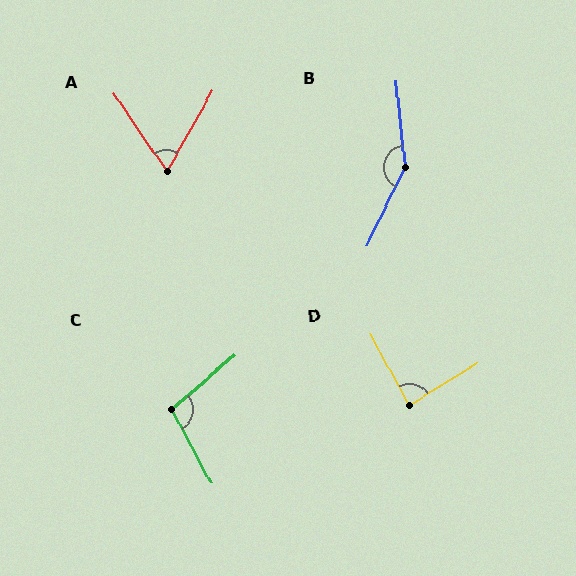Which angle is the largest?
B, at approximately 147 degrees.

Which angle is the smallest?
A, at approximately 64 degrees.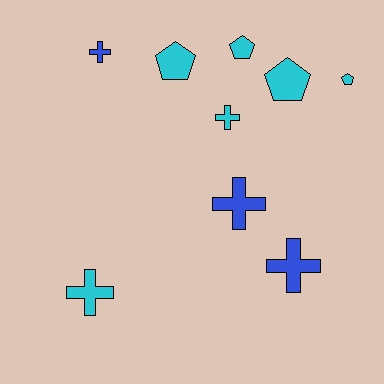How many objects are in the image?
There are 9 objects.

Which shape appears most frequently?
Cross, with 5 objects.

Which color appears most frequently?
Cyan, with 6 objects.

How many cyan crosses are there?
There are 2 cyan crosses.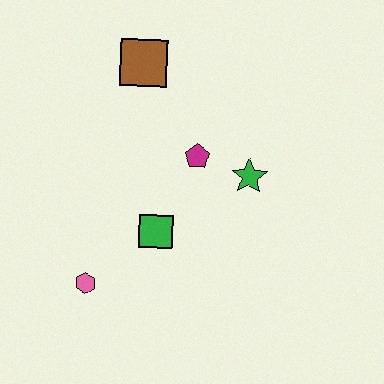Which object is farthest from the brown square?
The pink hexagon is farthest from the brown square.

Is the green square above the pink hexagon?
Yes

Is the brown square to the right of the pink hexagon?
Yes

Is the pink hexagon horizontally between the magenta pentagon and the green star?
No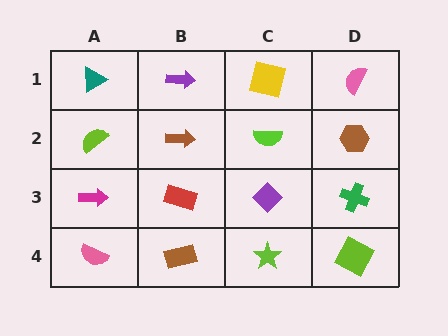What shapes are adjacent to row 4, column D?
A green cross (row 3, column D), a lime star (row 4, column C).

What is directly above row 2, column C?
A yellow square.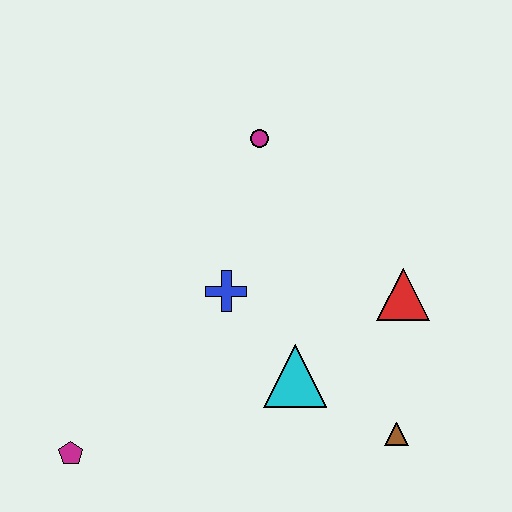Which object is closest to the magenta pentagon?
The blue cross is closest to the magenta pentagon.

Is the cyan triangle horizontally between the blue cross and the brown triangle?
Yes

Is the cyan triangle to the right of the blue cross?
Yes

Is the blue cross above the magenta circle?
No